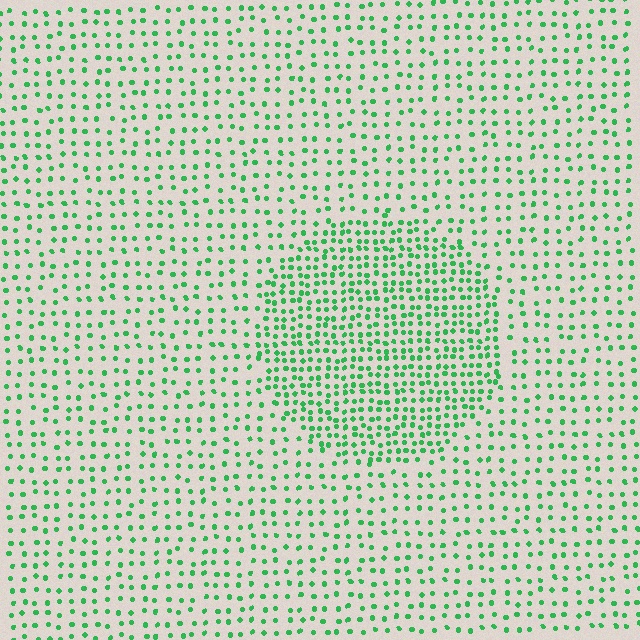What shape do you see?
I see a circle.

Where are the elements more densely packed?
The elements are more densely packed inside the circle boundary.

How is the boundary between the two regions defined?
The boundary is defined by a change in element density (approximately 2.0x ratio). All elements are the same color, size, and shape.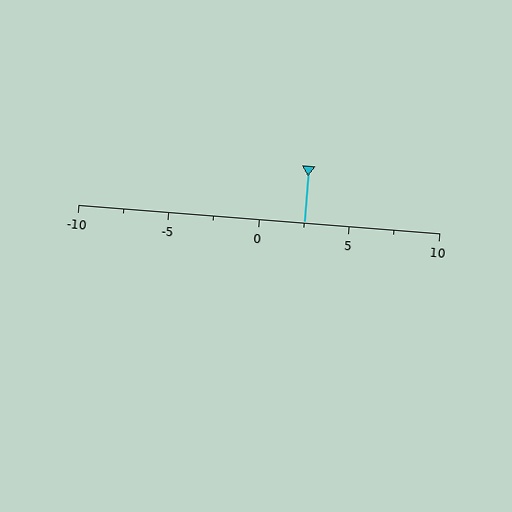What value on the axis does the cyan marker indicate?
The marker indicates approximately 2.5.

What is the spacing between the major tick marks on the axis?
The major ticks are spaced 5 apart.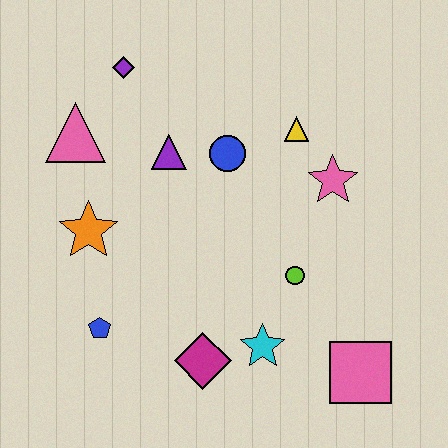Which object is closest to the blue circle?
The purple triangle is closest to the blue circle.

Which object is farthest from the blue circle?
The pink square is farthest from the blue circle.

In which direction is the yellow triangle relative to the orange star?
The yellow triangle is to the right of the orange star.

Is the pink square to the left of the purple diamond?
No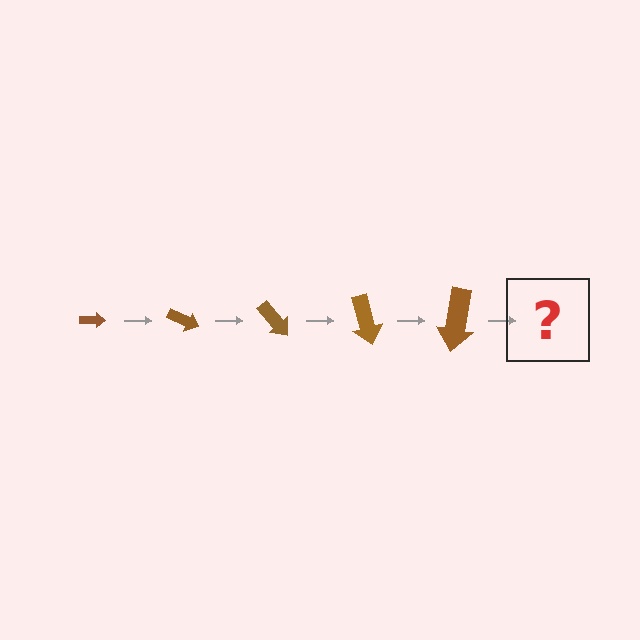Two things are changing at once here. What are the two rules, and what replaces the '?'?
The two rules are that the arrow grows larger each step and it rotates 25 degrees each step. The '?' should be an arrow, larger than the previous one and rotated 125 degrees from the start.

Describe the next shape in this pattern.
It should be an arrow, larger than the previous one and rotated 125 degrees from the start.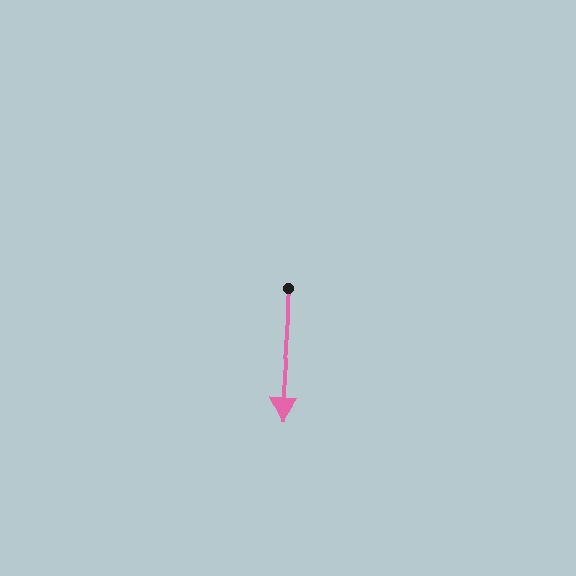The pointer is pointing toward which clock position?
Roughly 6 o'clock.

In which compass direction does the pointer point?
South.